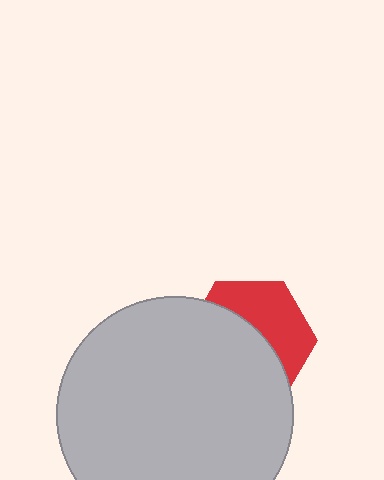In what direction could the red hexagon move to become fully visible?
The red hexagon could move toward the upper-right. That would shift it out from behind the light gray circle entirely.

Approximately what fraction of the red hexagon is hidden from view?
Roughly 58% of the red hexagon is hidden behind the light gray circle.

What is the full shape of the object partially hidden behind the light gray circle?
The partially hidden object is a red hexagon.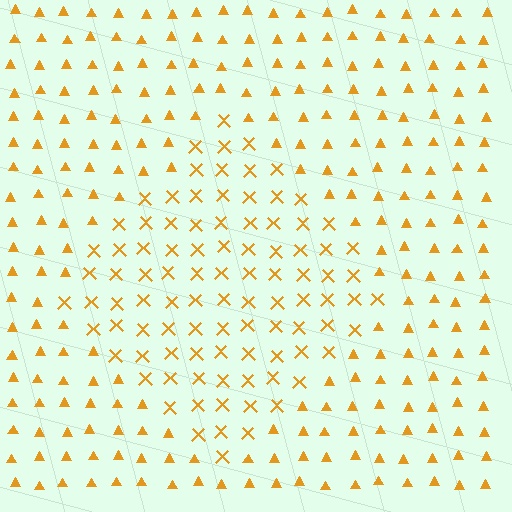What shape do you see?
I see a diamond.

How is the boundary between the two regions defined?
The boundary is defined by a change in element shape: X marks inside vs. triangles outside. All elements share the same color and spacing.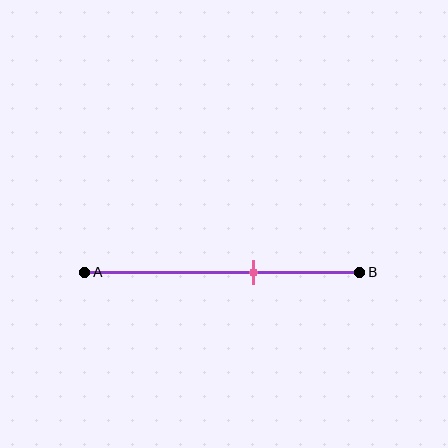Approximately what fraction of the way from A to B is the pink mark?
The pink mark is approximately 60% of the way from A to B.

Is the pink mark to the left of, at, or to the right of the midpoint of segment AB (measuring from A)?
The pink mark is to the right of the midpoint of segment AB.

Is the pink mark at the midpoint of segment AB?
No, the mark is at about 60% from A, not at the 50% midpoint.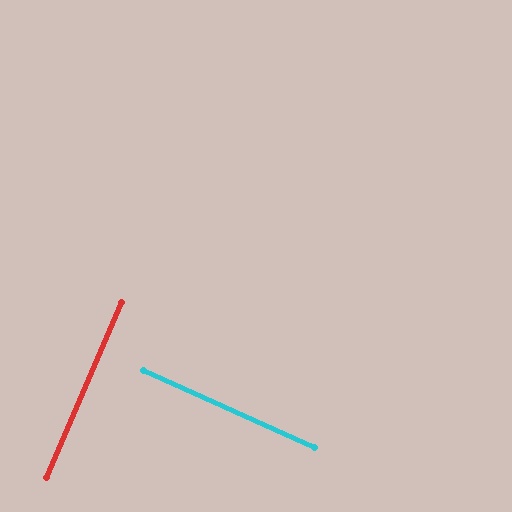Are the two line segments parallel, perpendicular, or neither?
Perpendicular — they meet at approximately 89°.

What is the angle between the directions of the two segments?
Approximately 89 degrees.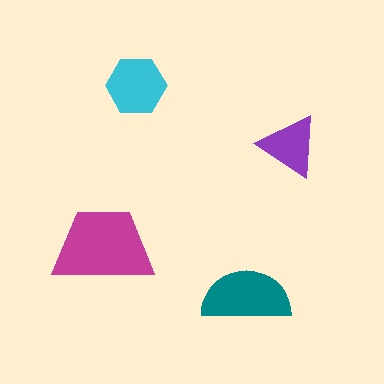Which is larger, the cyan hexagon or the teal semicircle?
The teal semicircle.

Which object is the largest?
The magenta trapezoid.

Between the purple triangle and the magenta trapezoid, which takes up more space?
The magenta trapezoid.